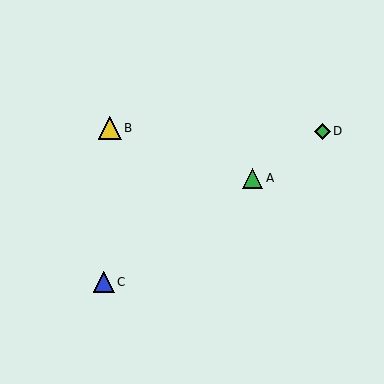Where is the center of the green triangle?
The center of the green triangle is at (253, 178).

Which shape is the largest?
The yellow triangle (labeled B) is the largest.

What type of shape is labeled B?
Shape B is a yellow triangle.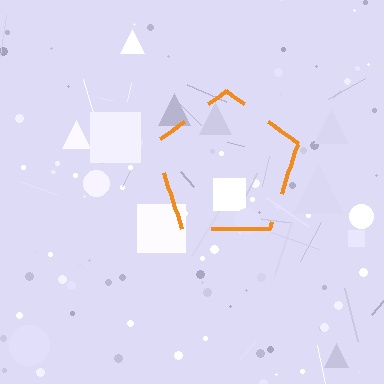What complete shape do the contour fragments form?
The contour fragments form a pentagon.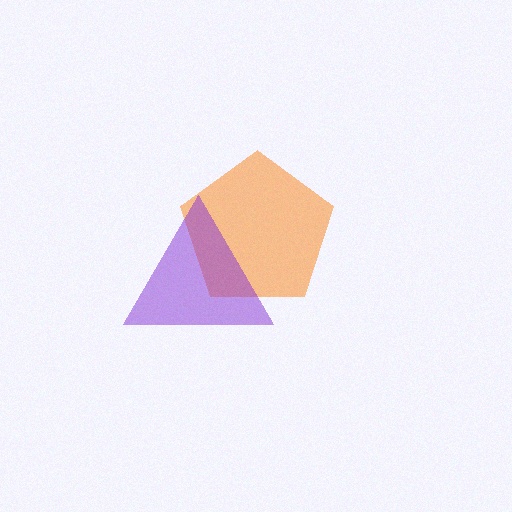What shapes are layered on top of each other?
The layered shapes are: an orange pentagon, a purple triangle.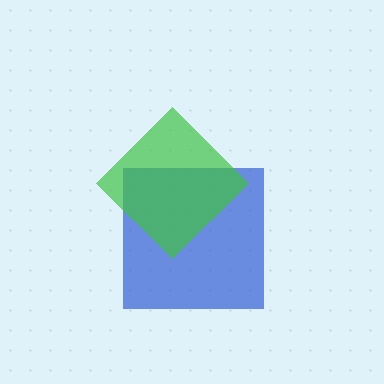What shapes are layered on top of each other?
The layered shapes are: a blue square, a green diamond.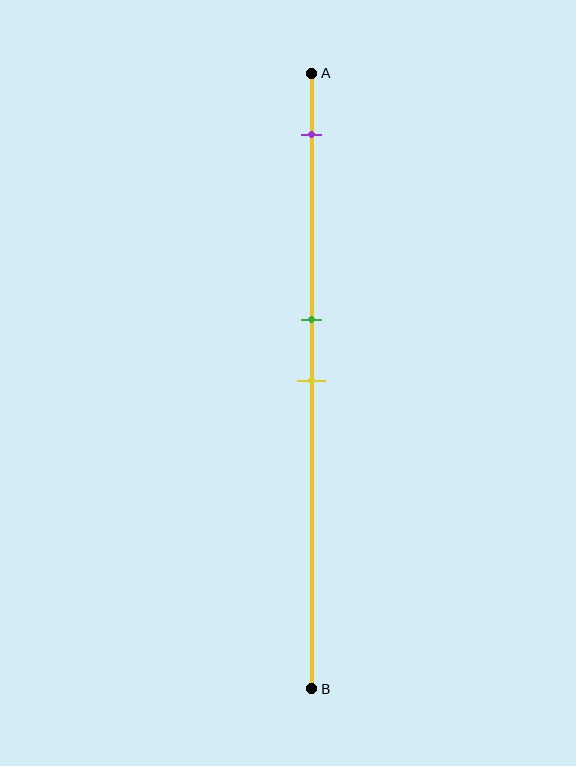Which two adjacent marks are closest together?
The green and yellow marks are the closest adjacent pair.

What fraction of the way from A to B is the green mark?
The green mark is approximately 40% (0.4) of the way from A to B.